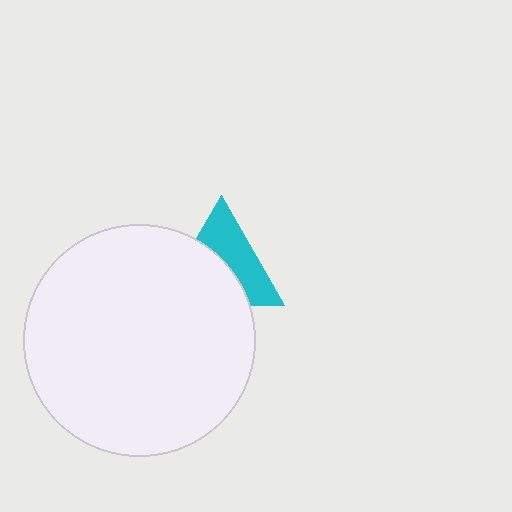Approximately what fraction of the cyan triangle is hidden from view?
Roughly 51% of the cyan triangle is hidden behind the white circle.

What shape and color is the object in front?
The object in front is a white circle.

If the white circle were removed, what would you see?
You would see the complete cyan triangle.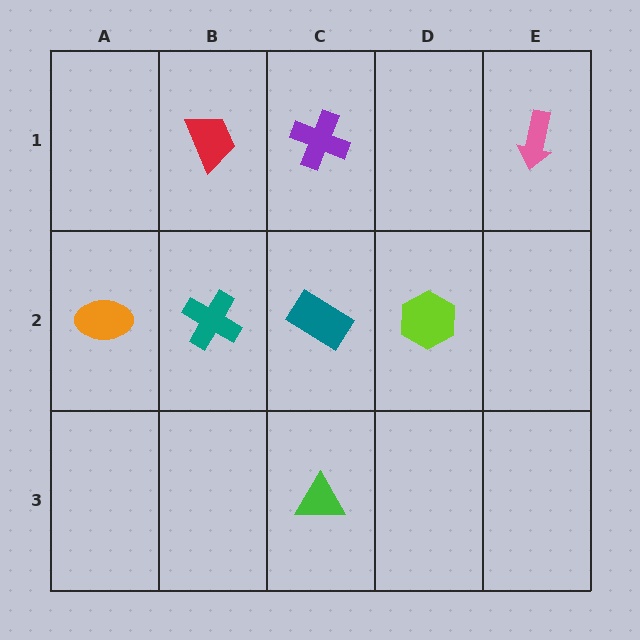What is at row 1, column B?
A red trapezoid.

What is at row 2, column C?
A teal rectangle.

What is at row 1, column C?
A purple cross.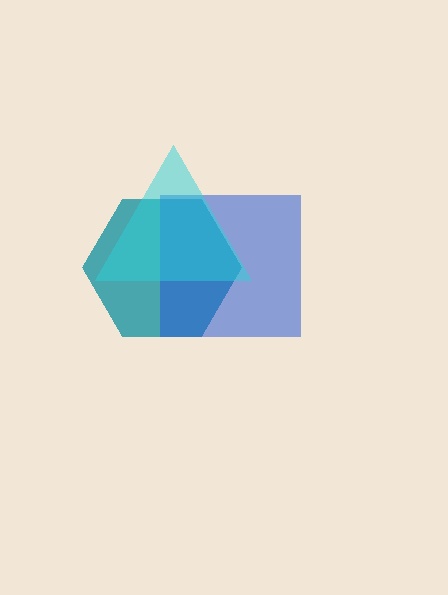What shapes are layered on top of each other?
The layered shapes are: a teal hexagon, a blue square, a cyan triangle.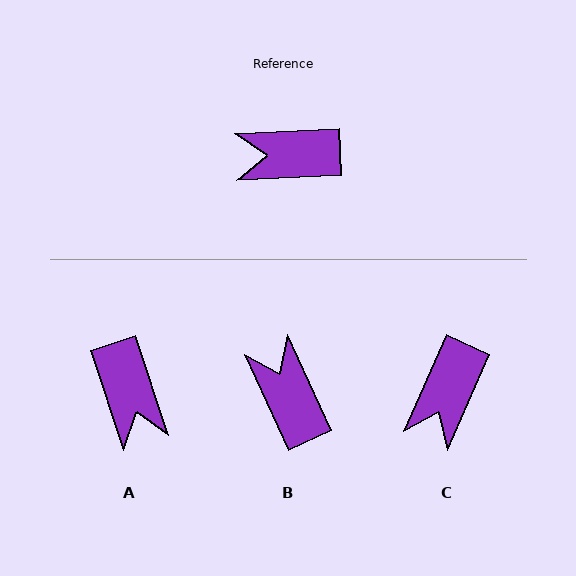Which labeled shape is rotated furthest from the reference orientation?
A, about 106 degrees away.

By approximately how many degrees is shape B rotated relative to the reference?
Approximately 68 degrees clockwise.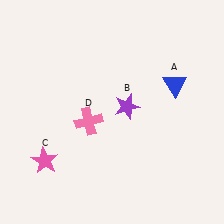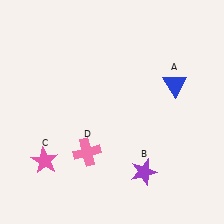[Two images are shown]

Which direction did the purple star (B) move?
The purple star (B) moved down.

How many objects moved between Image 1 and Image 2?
2 objects moved between the two images.